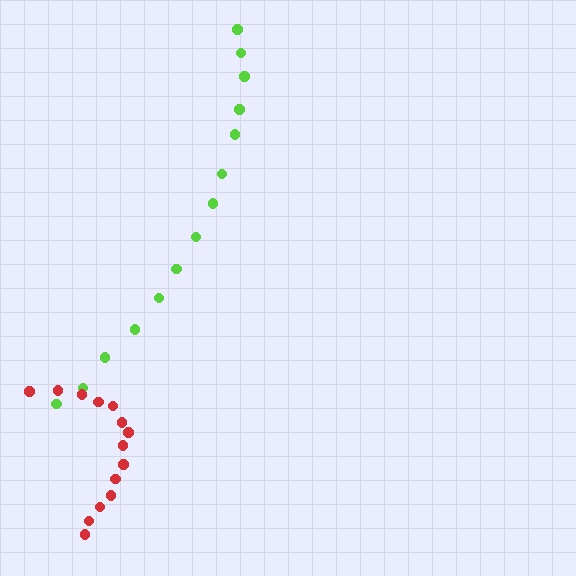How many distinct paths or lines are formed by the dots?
There are 2 distinct paths.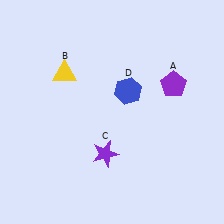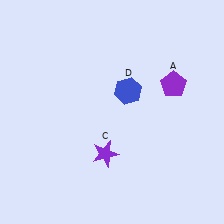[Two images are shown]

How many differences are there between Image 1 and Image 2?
There is 1 difference between the two images.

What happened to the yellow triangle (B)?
The yellow triangle (B) was removed in Image 2. It was in the top-left area of Image 1.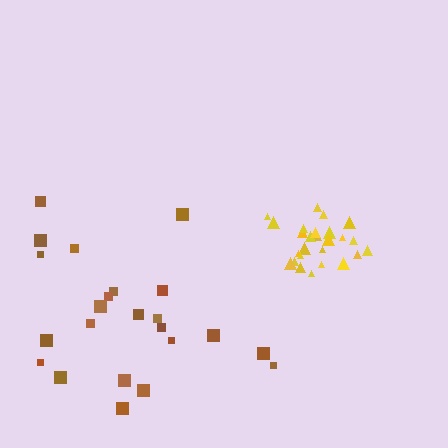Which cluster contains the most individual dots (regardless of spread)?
Yellow (26).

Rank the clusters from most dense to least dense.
yellow, brown.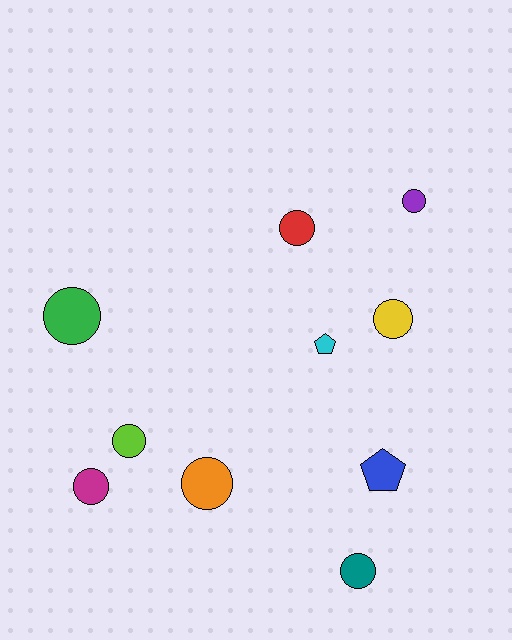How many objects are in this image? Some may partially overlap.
There are 10 objects.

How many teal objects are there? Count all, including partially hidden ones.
There is 1 teal object.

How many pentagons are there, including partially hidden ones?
There are 2 pentagons.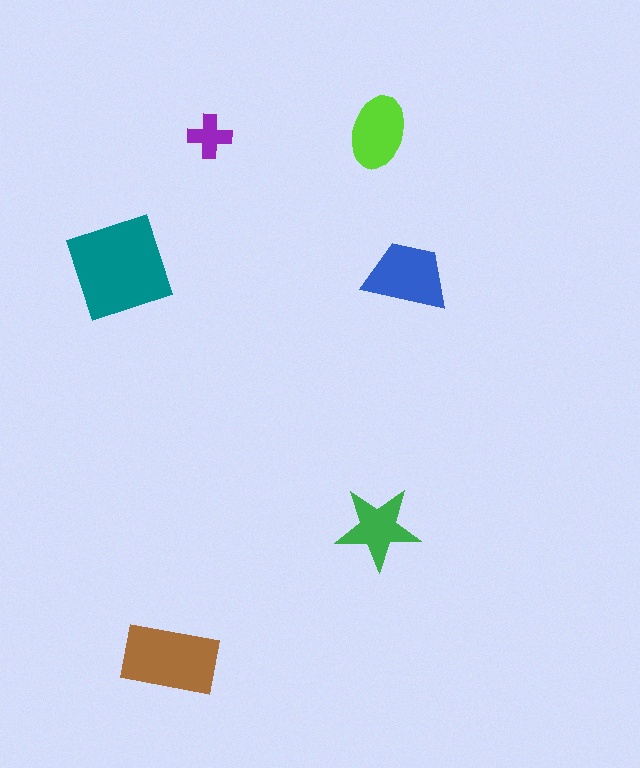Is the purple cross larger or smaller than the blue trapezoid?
Smaller.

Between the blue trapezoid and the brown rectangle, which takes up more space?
The brown rectangle.